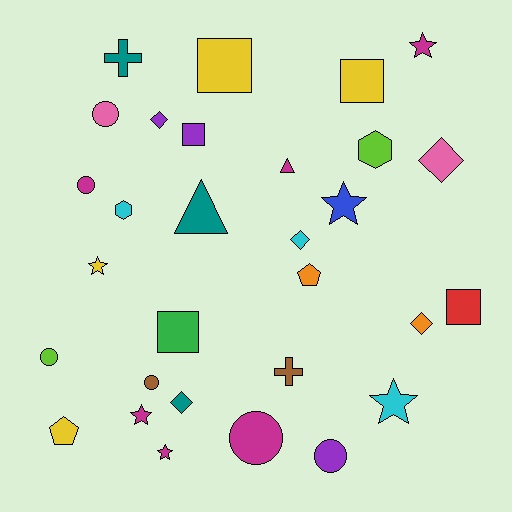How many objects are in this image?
There are 30 objects.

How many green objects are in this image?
There is 1 green object.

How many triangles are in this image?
There are 2 triangles.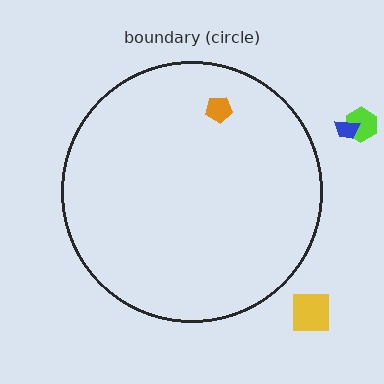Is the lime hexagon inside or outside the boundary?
Outside.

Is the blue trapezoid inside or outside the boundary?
Outside.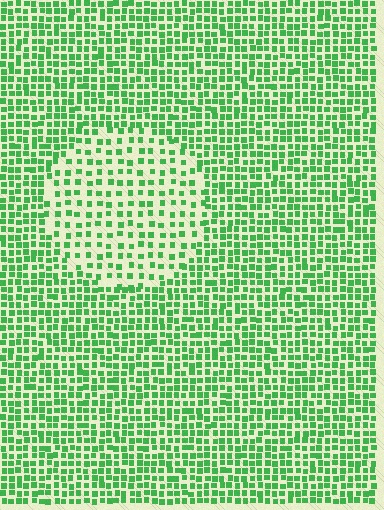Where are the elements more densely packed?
The elements are more densely packed outside the circle boundary.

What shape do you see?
I see a circle.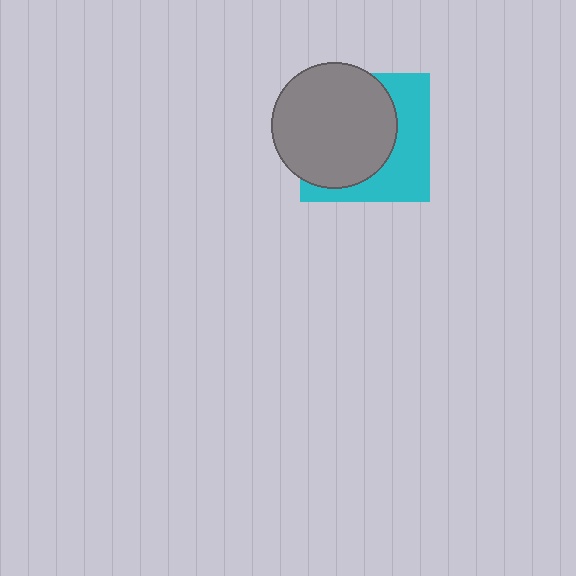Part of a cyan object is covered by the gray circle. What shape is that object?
It is a square.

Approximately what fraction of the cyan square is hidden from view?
Roughly 60% of the cyan square is hidden behind the gray circle.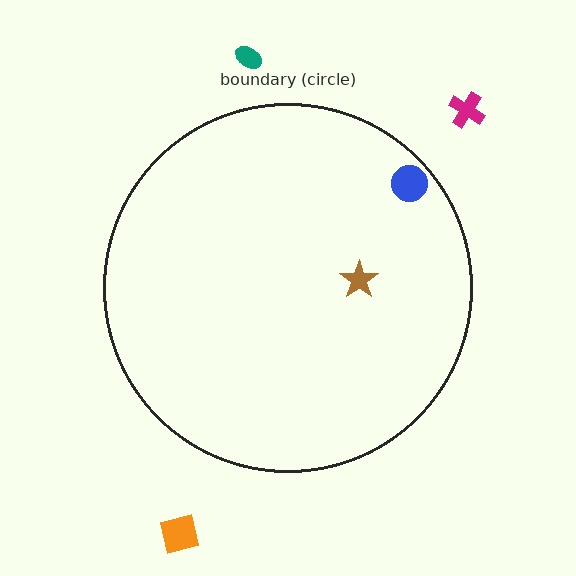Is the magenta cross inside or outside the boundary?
Outside.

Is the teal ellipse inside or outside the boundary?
Outside.